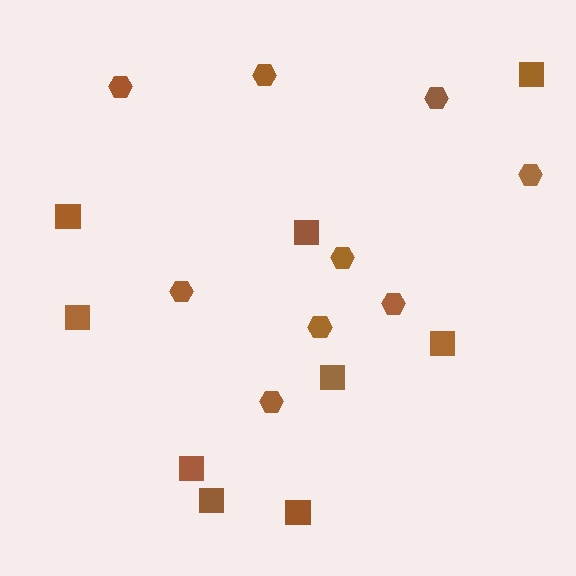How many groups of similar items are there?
There are 2 groups: one group of squares (9) and one group of hexagons (9).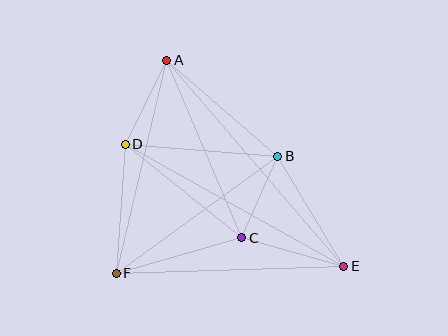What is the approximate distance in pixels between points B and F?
The distance between B and F is approximately 199 pixels.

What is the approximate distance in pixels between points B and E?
The distance between B and E is approximately 128 pixels.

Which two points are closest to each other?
Points B and C are closest to each other.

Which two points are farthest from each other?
Points A and E are farthest from each other.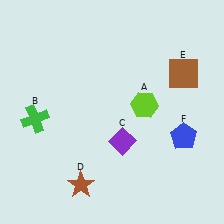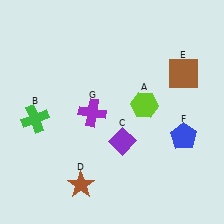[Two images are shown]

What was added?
A purple cross (G) was added in Image 2.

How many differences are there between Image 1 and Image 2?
There is 1 difference between the two images.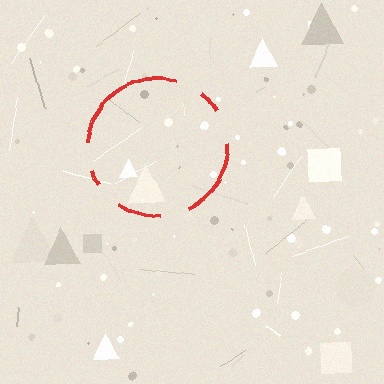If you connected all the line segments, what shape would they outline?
They would outline a circle.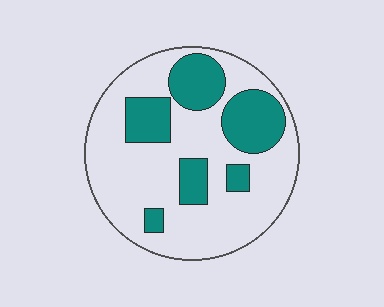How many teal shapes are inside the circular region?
6.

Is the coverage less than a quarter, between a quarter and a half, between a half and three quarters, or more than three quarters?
Between a quarter and a half.